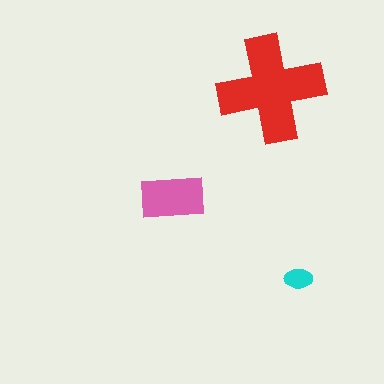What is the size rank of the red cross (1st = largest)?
1st.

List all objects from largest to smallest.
The red cross, the pink rectangle, the cyan ellipse.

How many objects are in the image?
There are 3 objects in the image.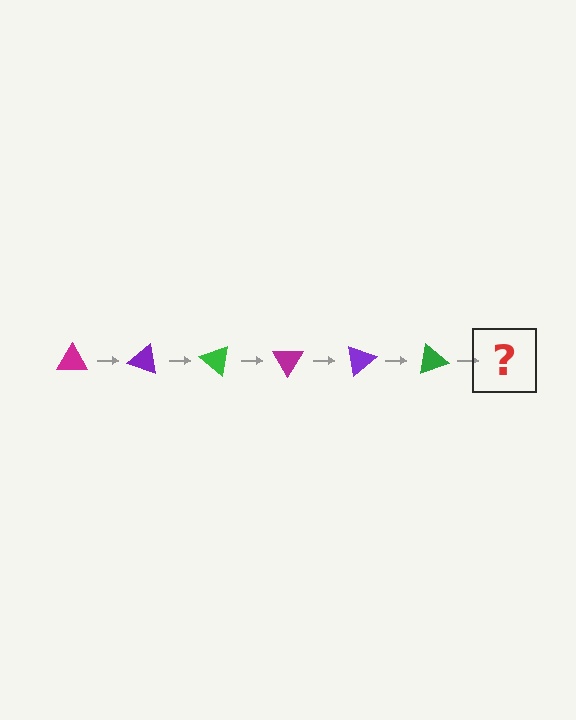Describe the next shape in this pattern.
It should be a magenta triangle, rotated 120 degrees from the start.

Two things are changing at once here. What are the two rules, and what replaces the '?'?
The two rules are that it rotates 20 degrees each step and the color cycles through magenta, purple, and green. The '?' should be a magenta triangle, rotated 120 degrees from the start.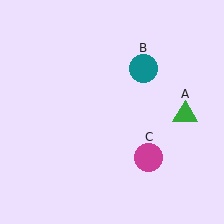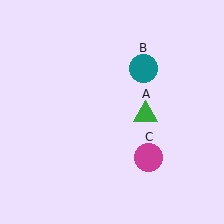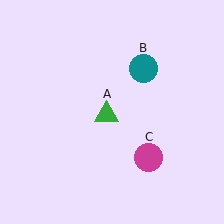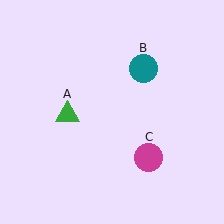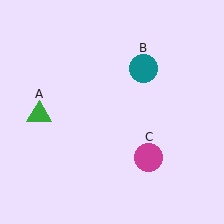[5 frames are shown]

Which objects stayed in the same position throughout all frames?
Teal circle (object B) and magenta circle (object C) remained stationary.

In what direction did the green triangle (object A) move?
The green triangle (object A) moved left.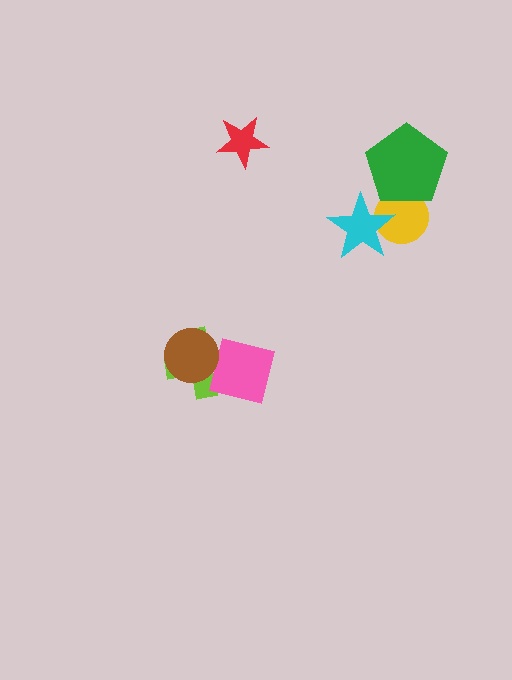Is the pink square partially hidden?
Yes, it is partially covered by another shape.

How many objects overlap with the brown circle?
2 objects overlap with the brown circle.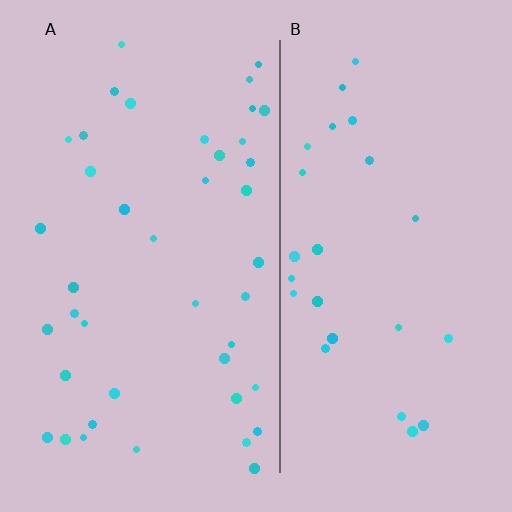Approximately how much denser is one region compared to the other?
Approximately 1.6× — region A over region B.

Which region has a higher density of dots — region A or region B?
A (the left).